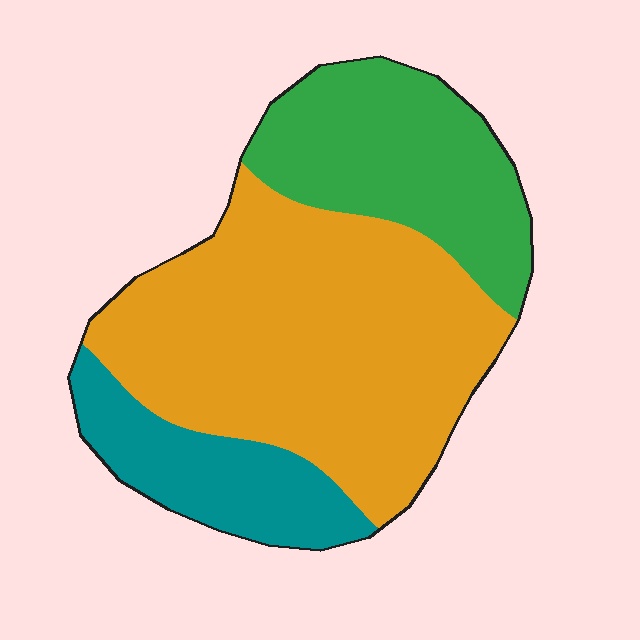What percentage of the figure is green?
Green covers around 25% of the figure.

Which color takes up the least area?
Teal, at roughly 15%.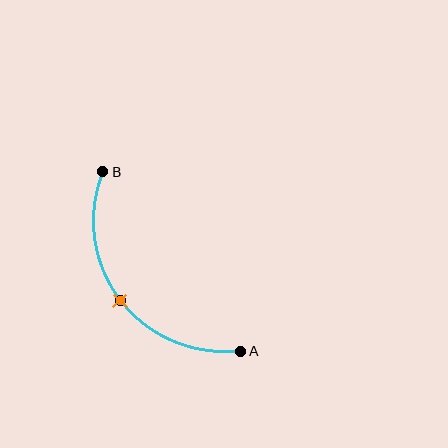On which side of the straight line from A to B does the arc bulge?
The arc bulges below and to the left of the straight line connecting A and B.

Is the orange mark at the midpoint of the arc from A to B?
Yes. The orange mark lies on the arc at equal arc-length from both A and B — it is the arc midpoint.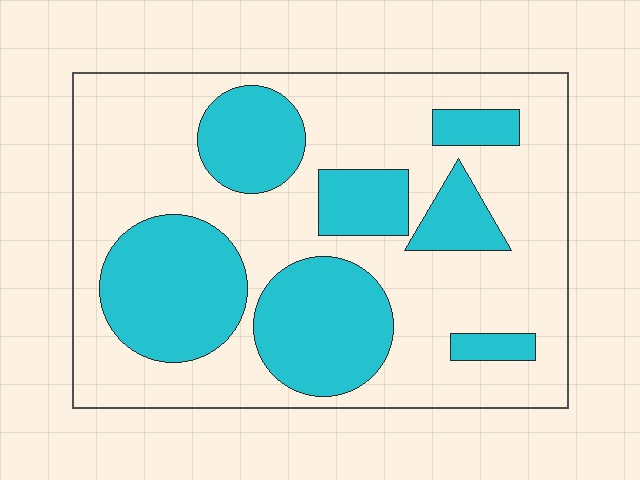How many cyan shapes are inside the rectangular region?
7.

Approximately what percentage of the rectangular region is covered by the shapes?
Approximately 35%.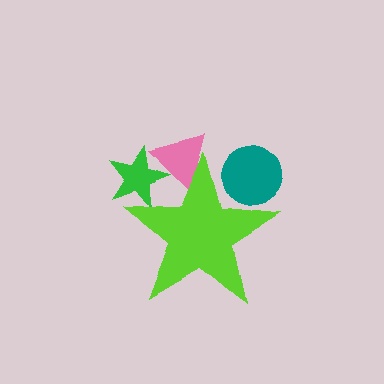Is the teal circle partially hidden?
Yes, the teal circle is partially hidden behind the lime star.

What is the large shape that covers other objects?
A lime star.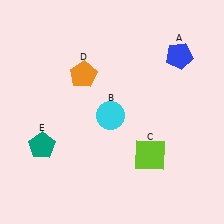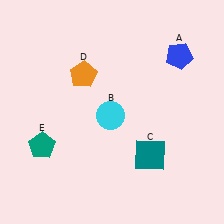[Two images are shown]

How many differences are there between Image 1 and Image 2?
There is 1 difference between the two images.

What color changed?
The square (C) changed from lime in Image 1 to teal in Image 2.